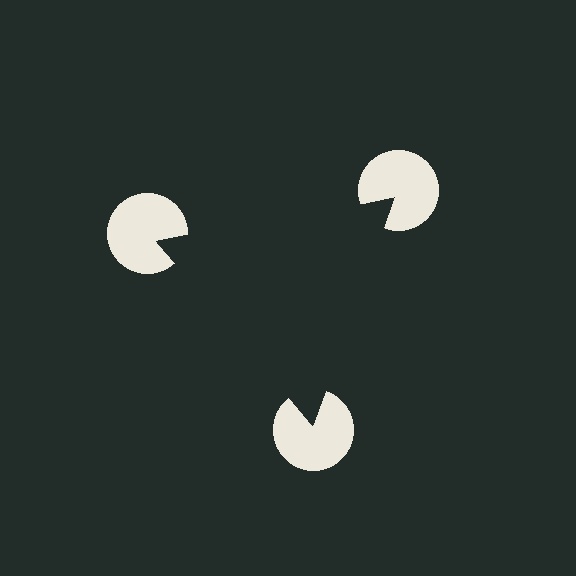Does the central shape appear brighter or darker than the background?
It typically appears slightly darker than the background, even though no actual brightness change is drawn.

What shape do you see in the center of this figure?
An illusory triangle — its edges are inferred from the aligned wedge cuts in the pac-man discs, not physically drawn.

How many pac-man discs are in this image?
There are 3 — one at each vertex of the illusory triangle.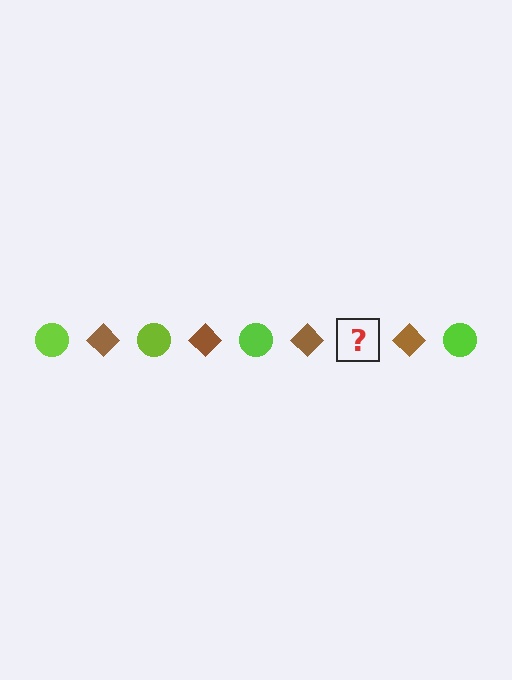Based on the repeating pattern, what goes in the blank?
The blank should be a lime circle.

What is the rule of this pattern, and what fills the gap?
The rule is that the pattern alternates between lime circle and brown diamond. The gap should be filled with a lime circle.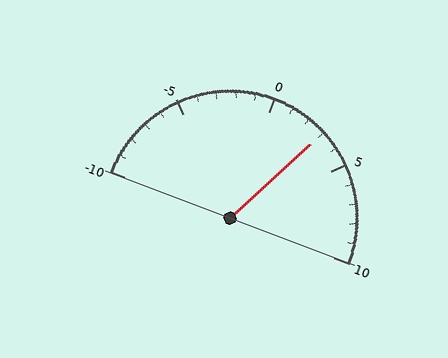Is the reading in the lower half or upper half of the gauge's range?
The reading is in the upper half of the range (-10 to 10).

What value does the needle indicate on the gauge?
The needle indicates approximately 3.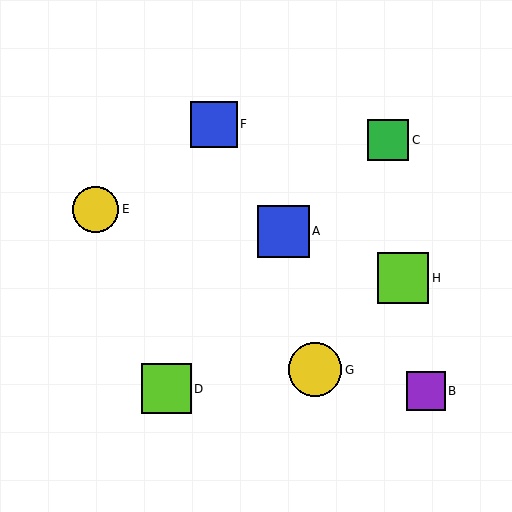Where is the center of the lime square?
The center of the lime square is at (403, 278).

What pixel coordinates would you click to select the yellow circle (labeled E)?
Click at (96, 209) to select the yellow circle E.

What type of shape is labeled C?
Shape C is a green square.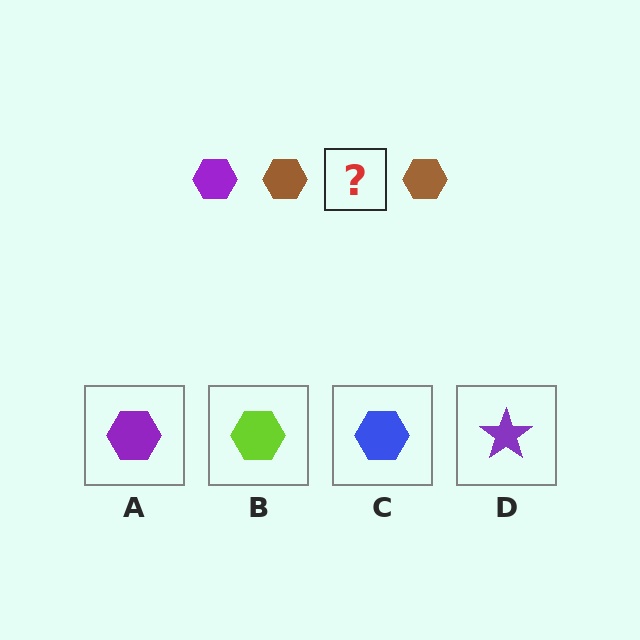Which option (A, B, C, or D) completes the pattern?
A.